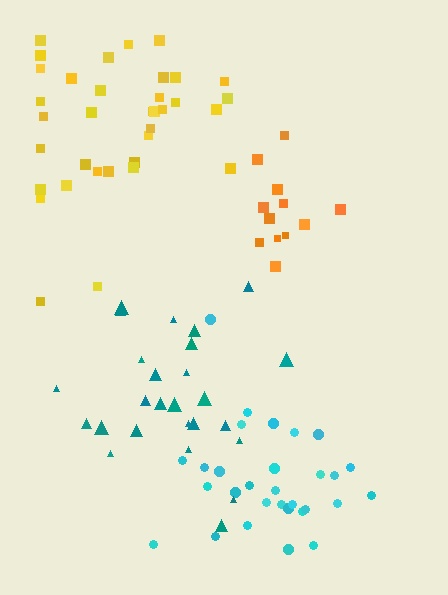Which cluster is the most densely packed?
Cyan.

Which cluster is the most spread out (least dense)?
Orange.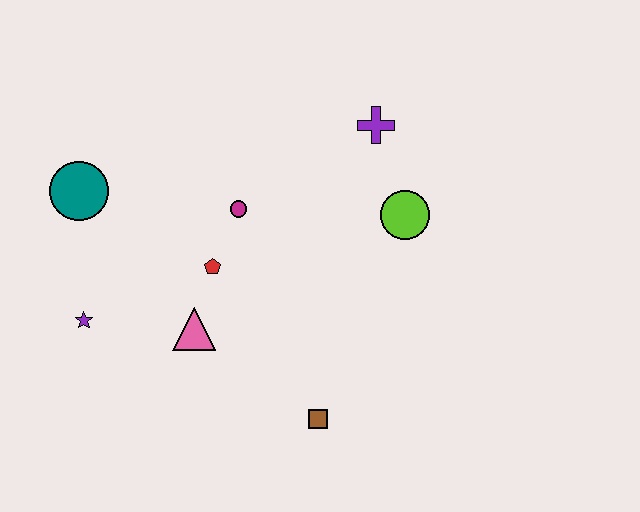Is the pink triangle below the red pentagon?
Yes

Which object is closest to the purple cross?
The lime circle is closest to the purple cross.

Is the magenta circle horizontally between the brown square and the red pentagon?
Yes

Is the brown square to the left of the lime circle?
Yes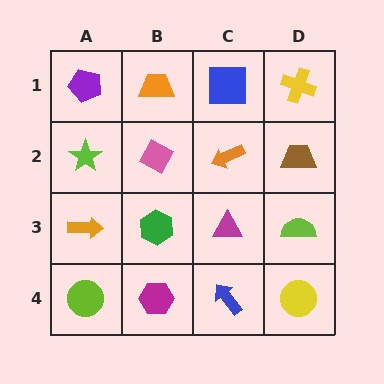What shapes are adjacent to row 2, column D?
A yellow cross (row 1, column D), a lime semicircle (row 3, column D), an orange arrow (row 2, column C).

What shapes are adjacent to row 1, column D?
A brown trapezoid (row 2, column D), a blue square (row 1, column C).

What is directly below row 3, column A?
A lime circle.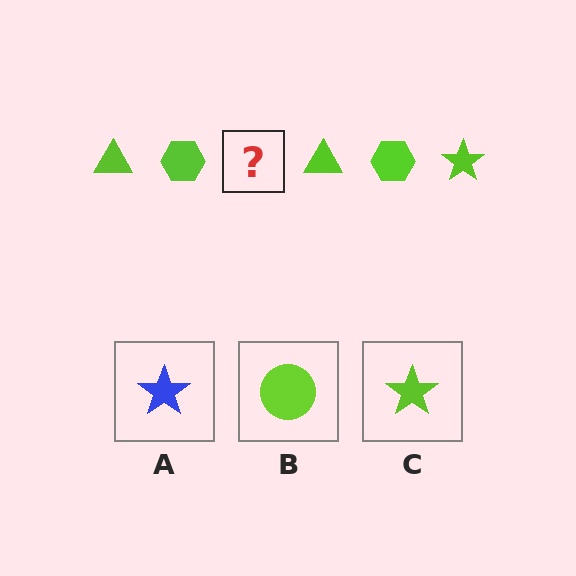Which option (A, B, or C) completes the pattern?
C.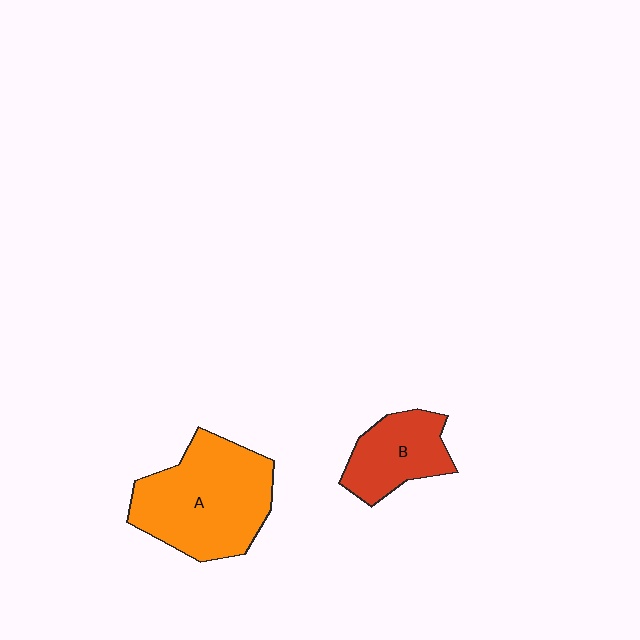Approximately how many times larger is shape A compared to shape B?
Approximately 1.9 times.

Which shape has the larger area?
Shape A (orange).